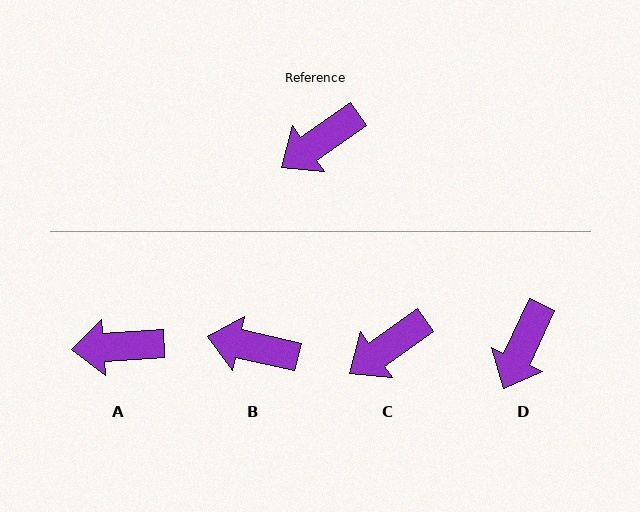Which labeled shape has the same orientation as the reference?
C.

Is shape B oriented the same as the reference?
No, it is off by about 47 degrees.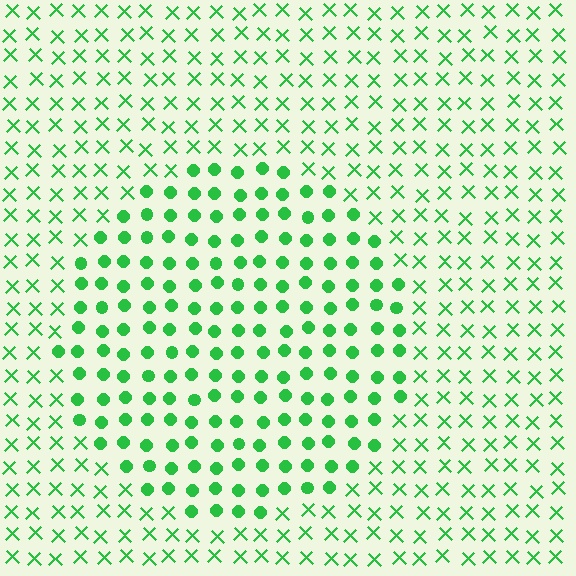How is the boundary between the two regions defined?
The boundary is defined by a change in element shape: circles inside vs. X marks outside. All elements share the same color and spacing.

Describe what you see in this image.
The image is filled with small green elements arranged in a uniform grid. A circle-shaped region contains circles, while the surrounding area contains X marks. The boundary is defined purely by the change in element shape.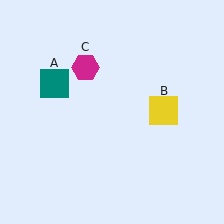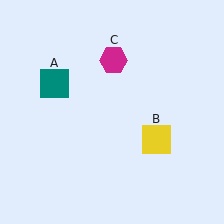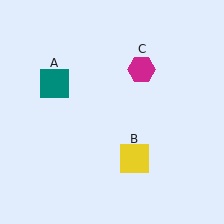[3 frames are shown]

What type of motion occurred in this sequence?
The yellow square (object B), magenta hexagon (object C) rotated clockwise around the center of the scene.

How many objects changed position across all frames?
2 objects changed position: yellow square (object B), magenta hexagon (object C).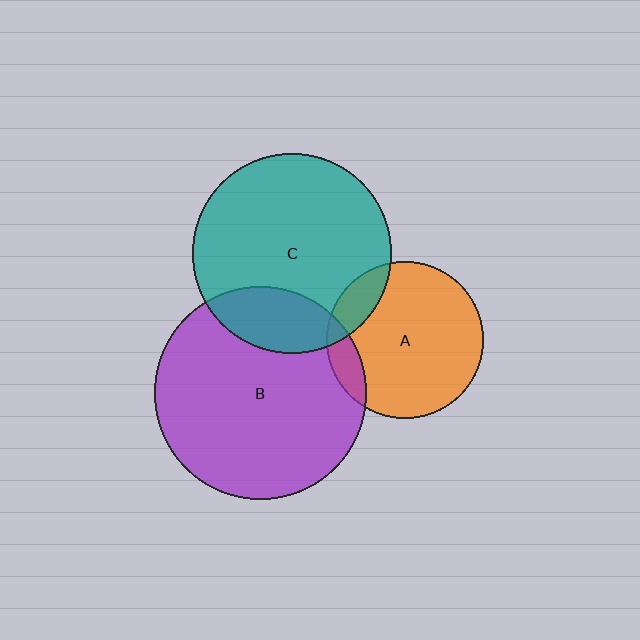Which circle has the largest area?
Circle B (purple).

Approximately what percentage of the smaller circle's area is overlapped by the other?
Approximately 15%.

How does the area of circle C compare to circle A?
Approximately 1.6 times.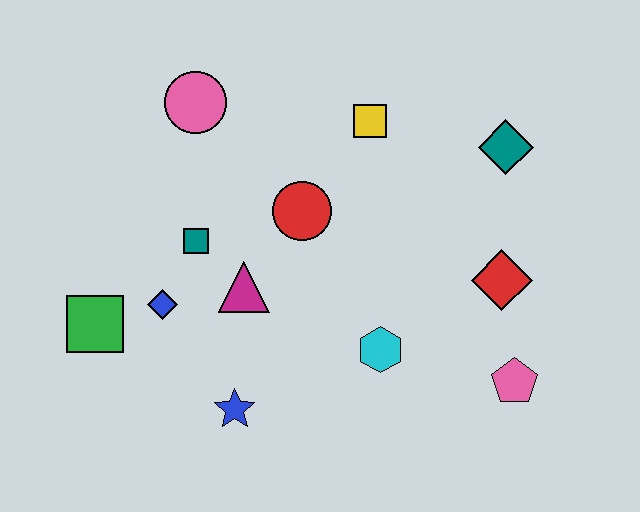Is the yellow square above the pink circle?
No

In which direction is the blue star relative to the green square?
The blue star is to the right of the green square.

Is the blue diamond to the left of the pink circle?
Yes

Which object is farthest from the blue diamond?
The teal diamond is farthest from the blue diamond.